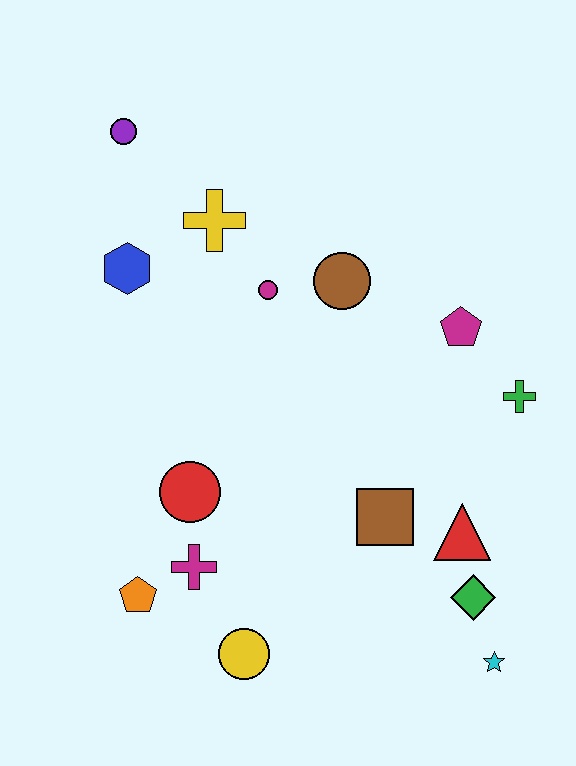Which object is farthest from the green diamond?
The purple circle is farthest from the green diamond.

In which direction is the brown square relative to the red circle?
The brown square is to the right of the red circle.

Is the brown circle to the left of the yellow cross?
No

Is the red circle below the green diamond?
No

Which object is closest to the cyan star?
The green diamond is closest to the cyan star.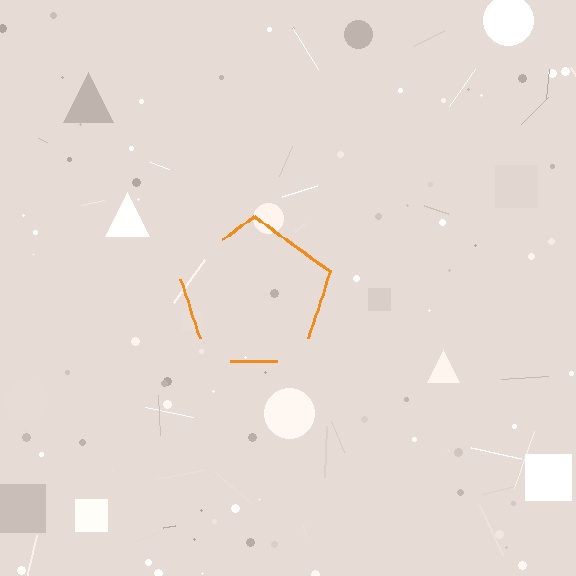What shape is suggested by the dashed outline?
The dashed outline suggests a pentagon.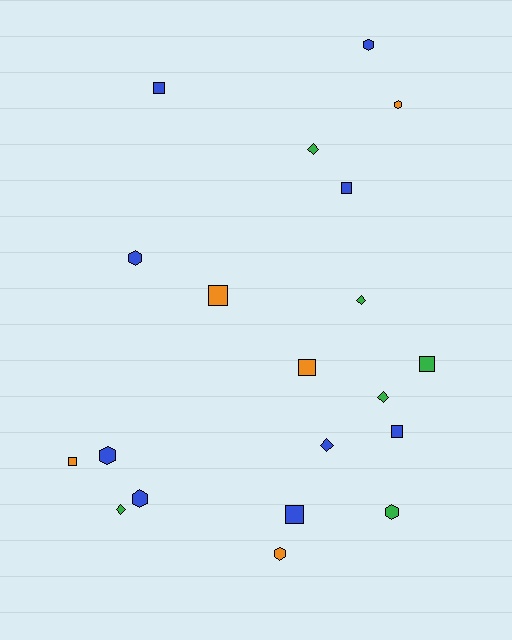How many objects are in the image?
There are 20 objects.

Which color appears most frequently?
Blue, with 9 objects.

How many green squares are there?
There is 1 green square.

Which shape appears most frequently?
Square, with 8 objects.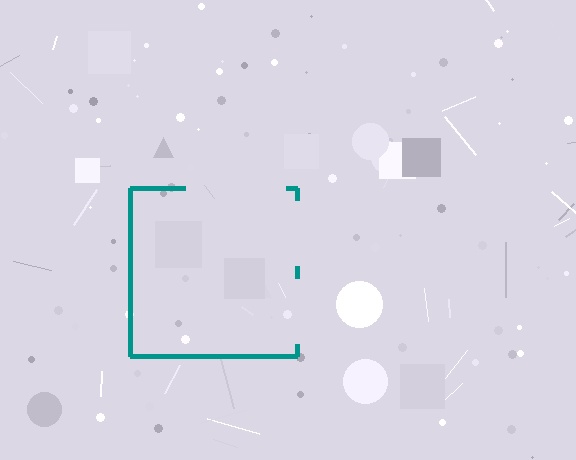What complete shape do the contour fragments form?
The contour fragments form a square.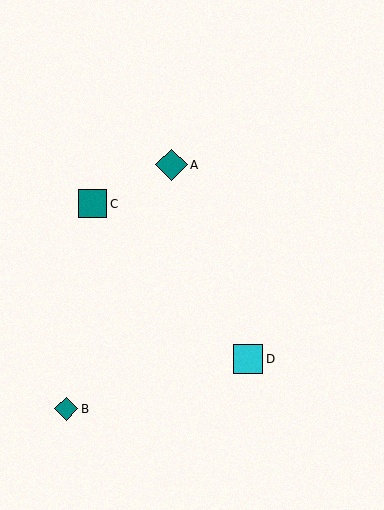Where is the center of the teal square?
The center of the teal square is at (93, 204).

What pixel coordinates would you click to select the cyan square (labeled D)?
Click at (248, 359) to select the cyan square D.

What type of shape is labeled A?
Shape A is a teal diamond.